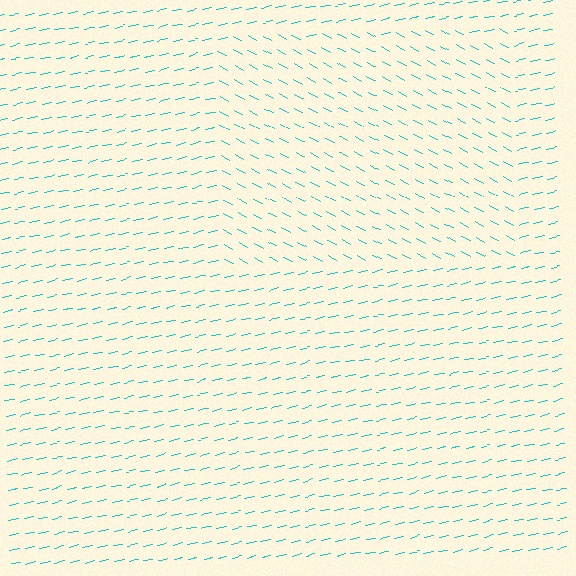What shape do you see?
I see a rectangle.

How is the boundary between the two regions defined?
The boundary is defined purely by a change in line orientation (approximately 40 degrees difference). All lines are the same color and thickness.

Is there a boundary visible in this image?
Yes, there is a texture boundary formed by a change in line orientation.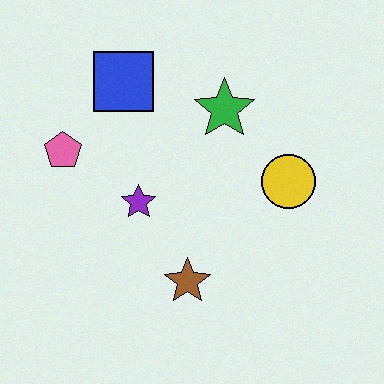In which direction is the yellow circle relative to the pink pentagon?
The yellow circle is to the right of the pink pentagon.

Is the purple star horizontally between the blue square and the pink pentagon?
No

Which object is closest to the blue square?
The pink pentagon is closest to the blue square.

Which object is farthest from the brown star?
The blue square is farthest from the brown star.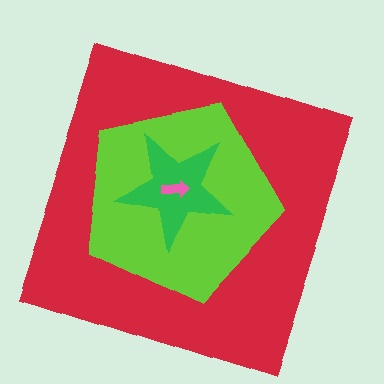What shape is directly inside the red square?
The lime pentagon.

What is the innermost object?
The pink arrow.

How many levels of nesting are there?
4.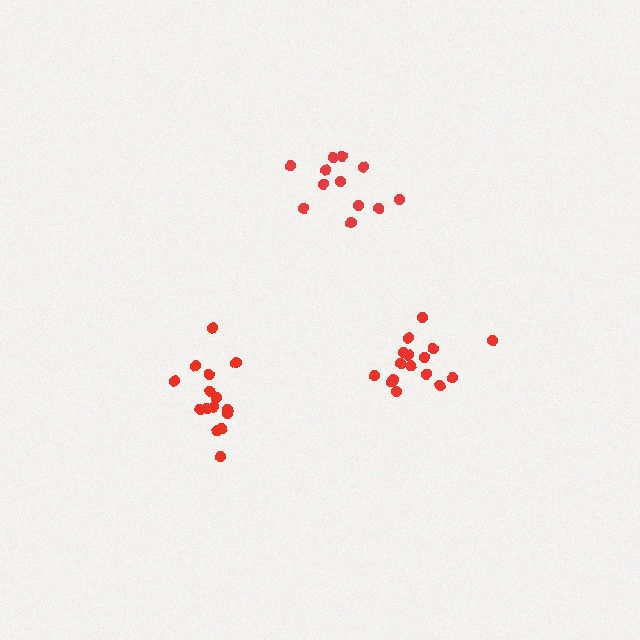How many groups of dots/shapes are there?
There are 3 groups.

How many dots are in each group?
Group 1: 15 dots, Group 2: 16 dots, Group 3: 12 dots (43 total).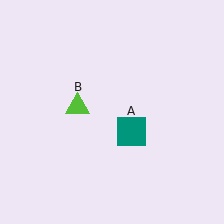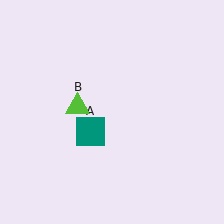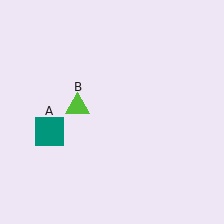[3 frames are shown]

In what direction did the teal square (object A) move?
The teal square (object A) moved left.